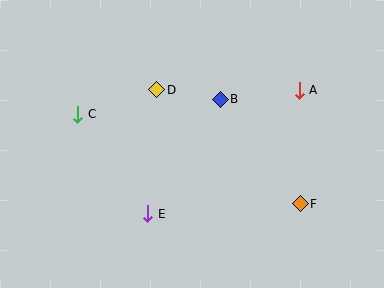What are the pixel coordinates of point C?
Point C is at (78, 114).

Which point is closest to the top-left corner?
Point C is closest to the top-left corner.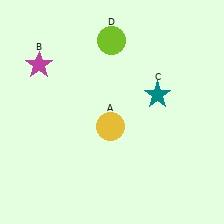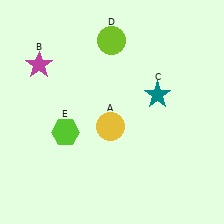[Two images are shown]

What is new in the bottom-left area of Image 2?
A lime hexagon (E) was added in the bottom-left area of Image 2.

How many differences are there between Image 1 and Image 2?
There is 1 difference between the two images.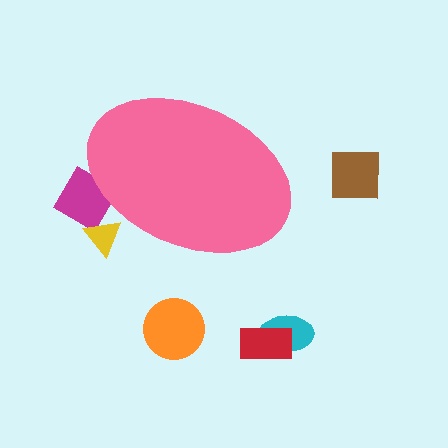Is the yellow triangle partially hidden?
Yes, the yellow triangle is partially hidden behind the pink ellipse.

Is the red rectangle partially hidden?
No, the red rectangle is fully visible.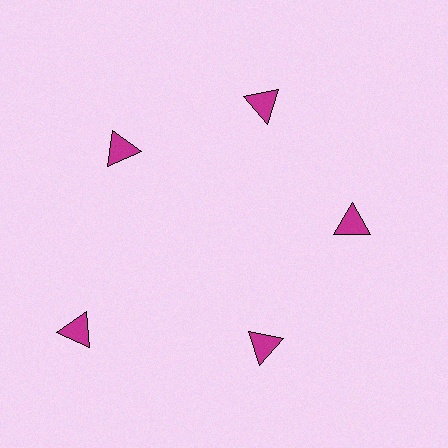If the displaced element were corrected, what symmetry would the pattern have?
It would have 5-fold rotational symmetry — the pattern would map onto itself every 72 degrees.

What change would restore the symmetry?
The symmetry would be restored by moving it inward, back onto the ring so that all 5 triangles sit at equal angles and equal distance from the center.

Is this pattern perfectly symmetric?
No. The 5 magenta triangles are arranged in a ring, but one element near the 8 o'clock position is pushed outward from the center, breaking the 5-fold rotational symmetry.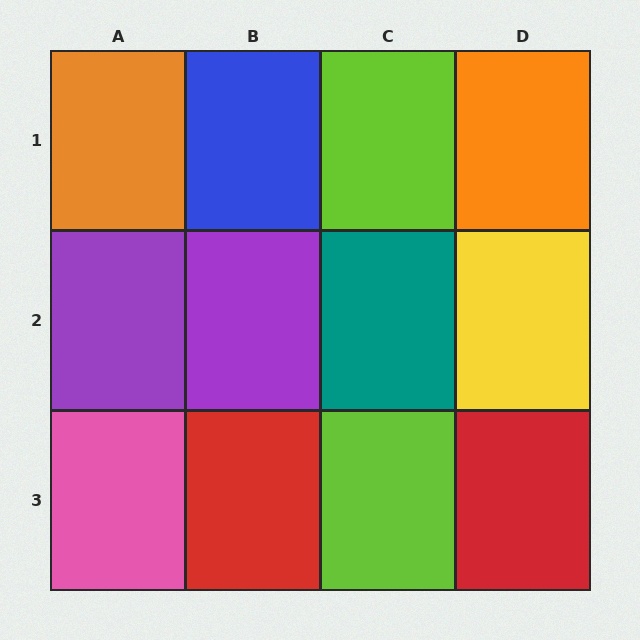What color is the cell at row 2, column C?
Teal.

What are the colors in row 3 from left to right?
Pink, red, lime, red.